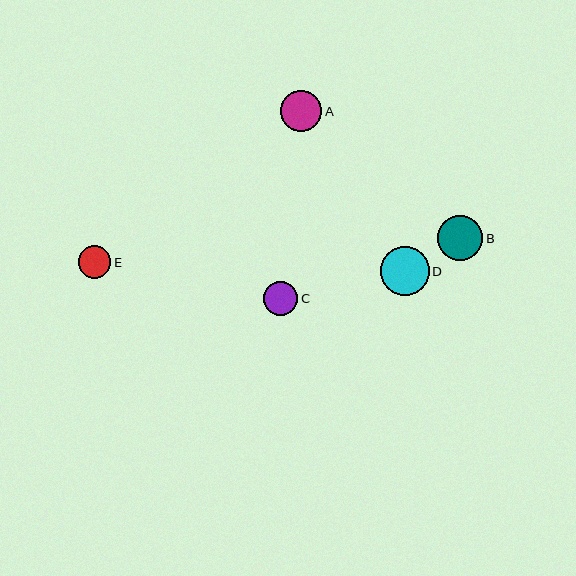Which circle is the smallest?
Circle E is the smallest with a size of approximately 33 pixels.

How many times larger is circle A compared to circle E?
Circle A is approximately 1.3 times the size of circle E.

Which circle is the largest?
Circle D is the largest with a size of approximately 48 pixels.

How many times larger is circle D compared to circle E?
Circle D is approximately 1.5 times the size of circle E.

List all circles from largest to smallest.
From largest to smallest: D, B, A, C, E.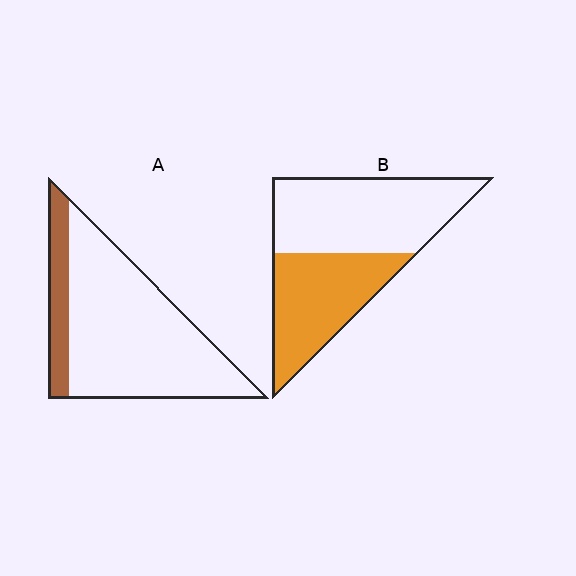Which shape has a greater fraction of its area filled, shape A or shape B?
Shape B.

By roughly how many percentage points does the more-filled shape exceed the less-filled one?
By roughly 25 percentage points (B over A).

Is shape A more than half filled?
No.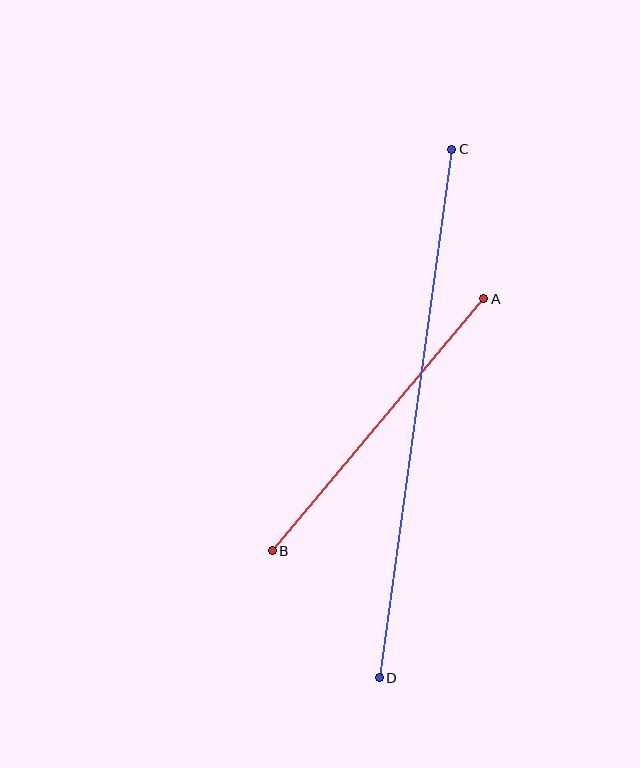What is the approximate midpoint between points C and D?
The midpoint is at approximately (416, 413) pixels.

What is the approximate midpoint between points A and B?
The midpoint is at approximately (378, 425) pixels.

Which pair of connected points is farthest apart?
Points C and D are farthest apart.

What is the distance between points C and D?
The distance is approximately 534 pixels.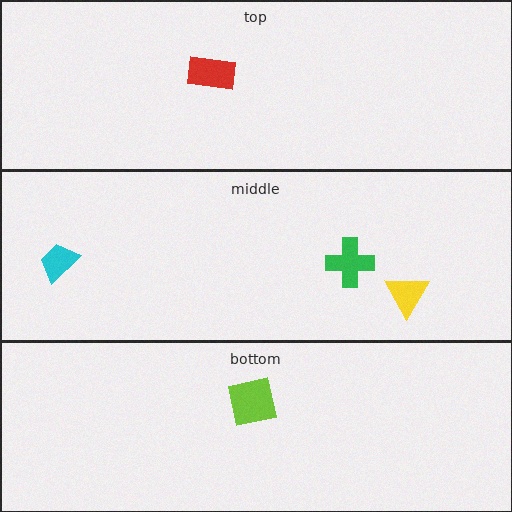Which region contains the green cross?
The middle region.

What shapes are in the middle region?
The cyan trapezoid, the green cross, the yellow triangle.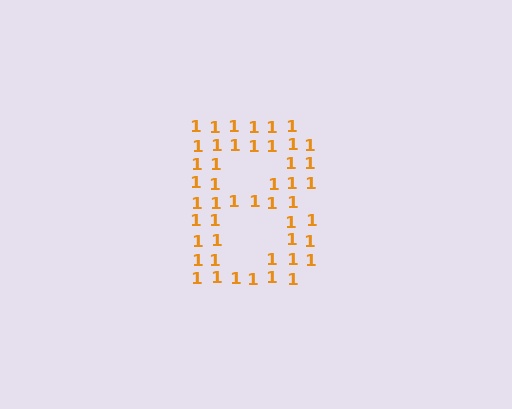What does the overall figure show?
The overall figure shows the letter B.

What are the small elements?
The small elements are digit 1's.